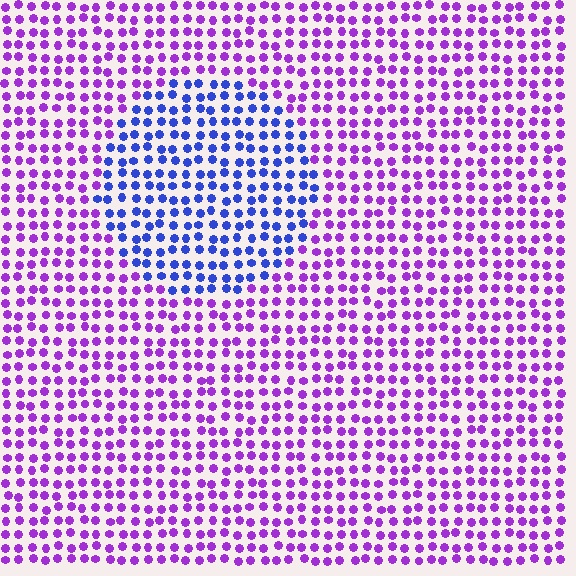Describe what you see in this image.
The image is filled with small purple elements in a uniform arrangement. A circle-shaped region is visible where the elements are tinted to a slightly different hue, forming a subtle color boundary.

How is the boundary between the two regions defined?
The boundary is defined purely by a slight shift in hue (about 50 degrees). Spacing, size, and orientation are identical on both sides.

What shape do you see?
I see a circle.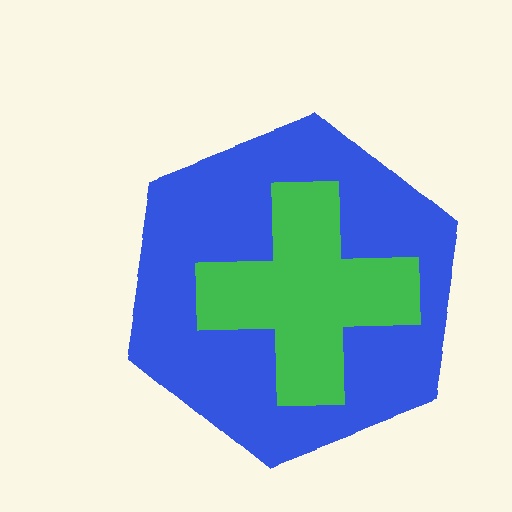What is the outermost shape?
The blue hexagon.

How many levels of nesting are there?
2.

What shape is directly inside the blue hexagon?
The green cross.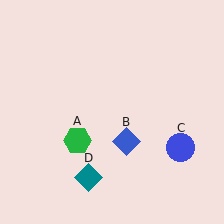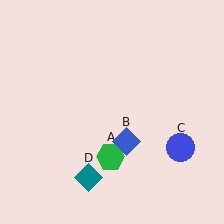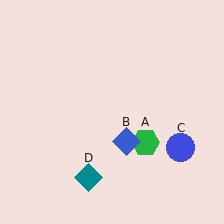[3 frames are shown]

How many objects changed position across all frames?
1 object changed position: green hexagon (object A).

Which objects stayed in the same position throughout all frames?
Blue diamond (object B) and blue circle (object C) and teal diamond (object D) remained stationary.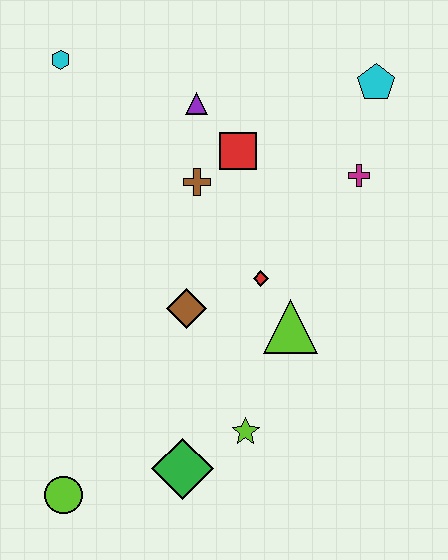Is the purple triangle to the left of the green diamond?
No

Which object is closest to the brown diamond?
The red diamond is closest to the brown diamond.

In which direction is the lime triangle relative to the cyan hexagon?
The lime triangle is below the cyan hexagon.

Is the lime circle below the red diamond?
Yes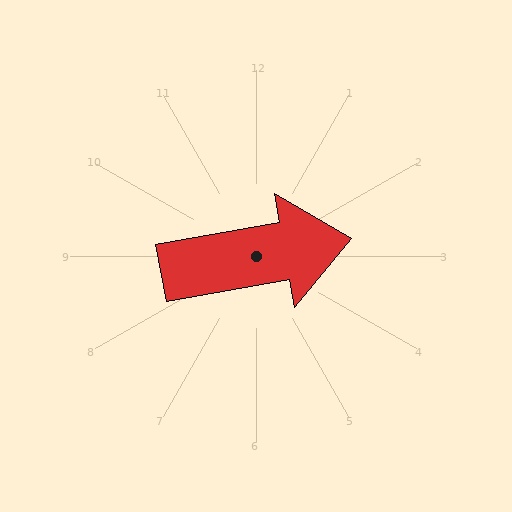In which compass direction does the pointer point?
East.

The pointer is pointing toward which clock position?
Roughly 3 o'clock.